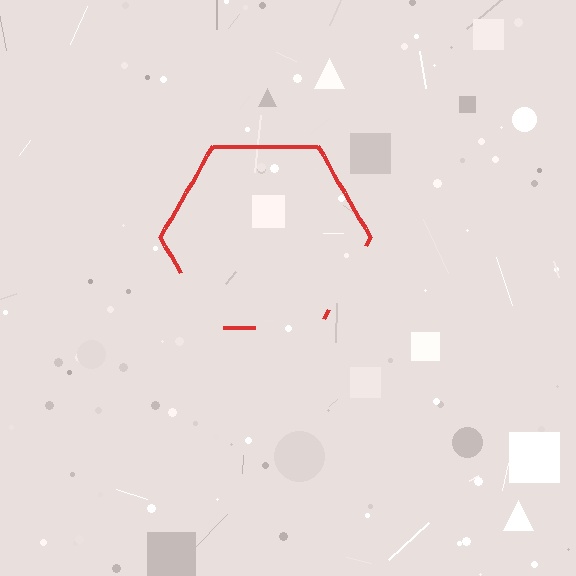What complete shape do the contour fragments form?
The contour fragments form a hexagon.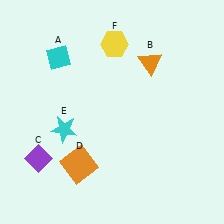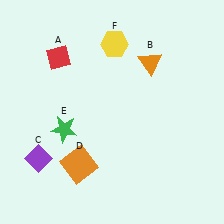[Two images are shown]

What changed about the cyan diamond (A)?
In Image 1, A is cyan. In Image 2, it changed to red.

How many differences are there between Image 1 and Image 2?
There are 2 differences between the two images.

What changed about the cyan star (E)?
In Image 1, E is cyan. In Image 2, it changed to green.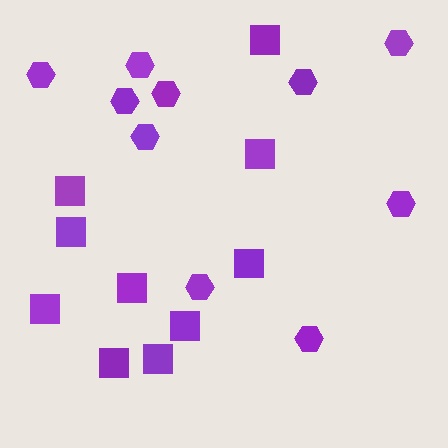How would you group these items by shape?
There are 2 groups: one group of squares (10) and one group of hexagons (10).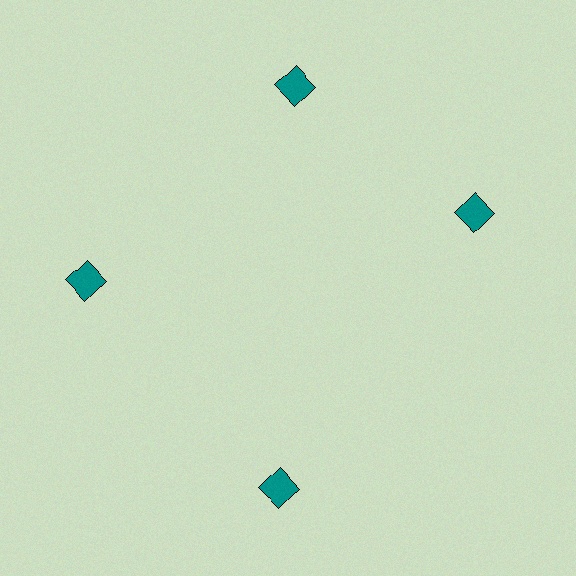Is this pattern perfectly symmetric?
No. The 4 teal squares are arranged in a ring, but one element near the 3 o'clock position is rotated out of alignment along the ring, breaking the 4-fold rotational symmetry.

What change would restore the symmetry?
The symmetry would be restored by rotating it back into even spacing with its neighbors so that all 4 squares sit at equal angles and equal distance from the center.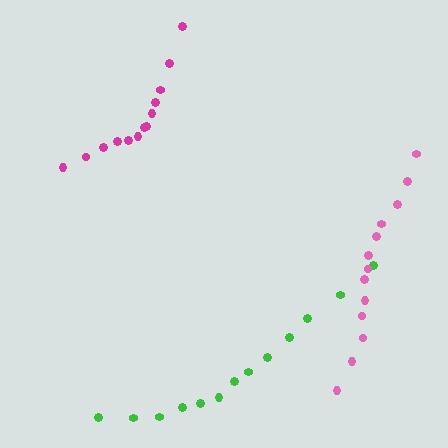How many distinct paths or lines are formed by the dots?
There are 3 distinct paths.